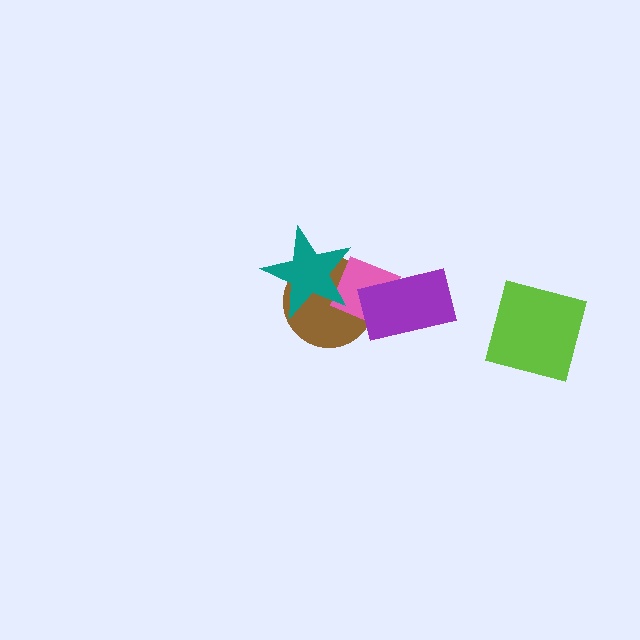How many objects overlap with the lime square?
0 objects overlap with the lime square.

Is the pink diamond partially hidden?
Yes, it is partially covered by another shape.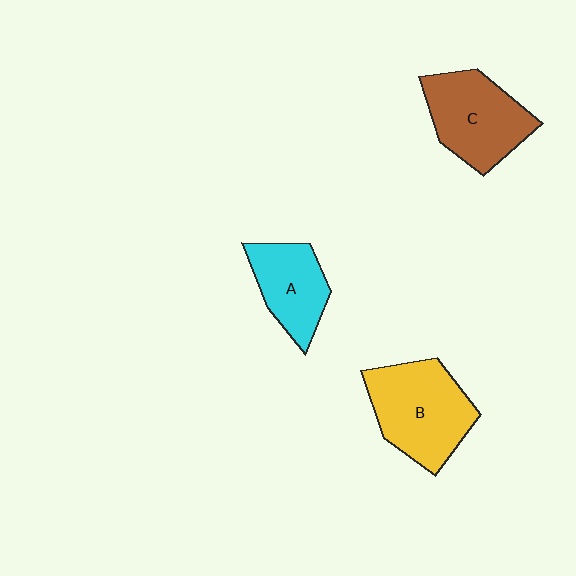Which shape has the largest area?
Shape B (yellow).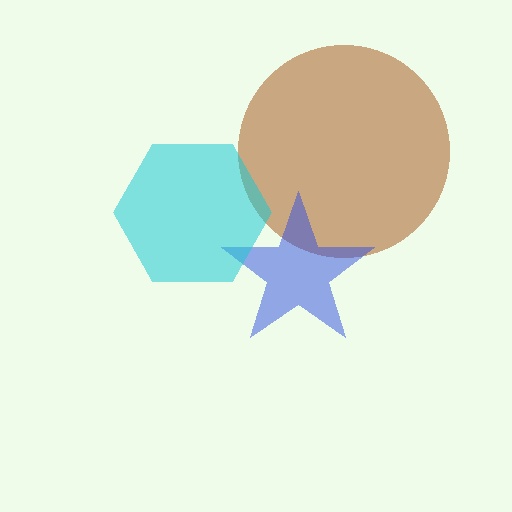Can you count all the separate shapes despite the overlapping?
Yes, there are 3 separate shapes.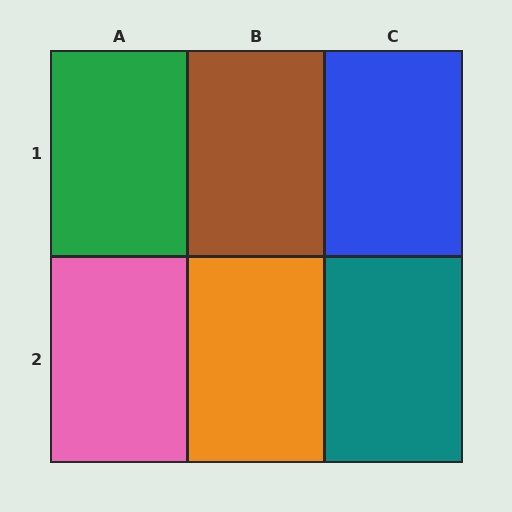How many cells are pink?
1 cell is pink.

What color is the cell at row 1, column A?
Green.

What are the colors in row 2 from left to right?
Pink, orange, teal.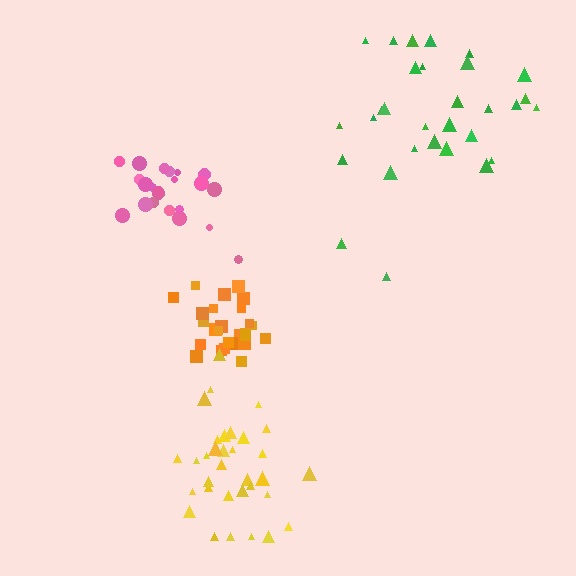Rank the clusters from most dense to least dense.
orange, pink, yellow, green.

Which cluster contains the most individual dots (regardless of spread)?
Yellow (33).